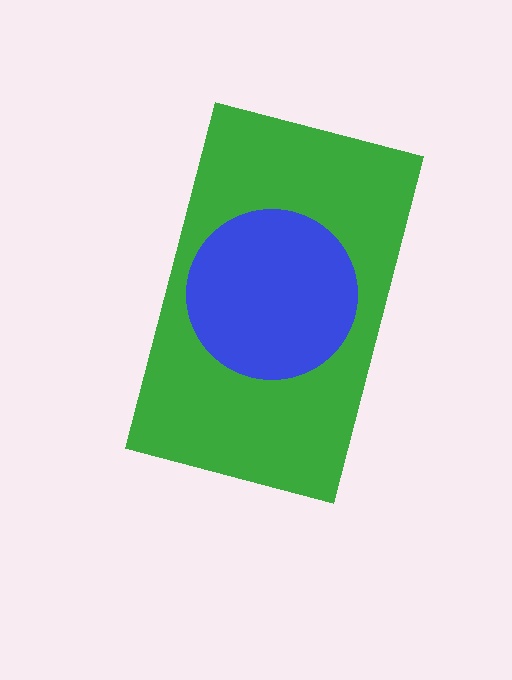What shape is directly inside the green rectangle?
The blue circle.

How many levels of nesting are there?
2.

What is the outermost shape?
The green rectangle.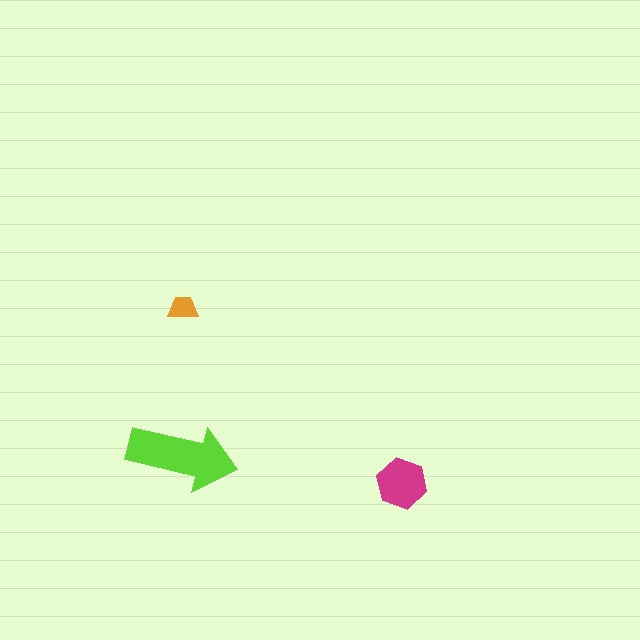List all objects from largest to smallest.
The lime arrow, the magenta hexagon, the orange trapezoid.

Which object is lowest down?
The magenta hexagon is bottommost.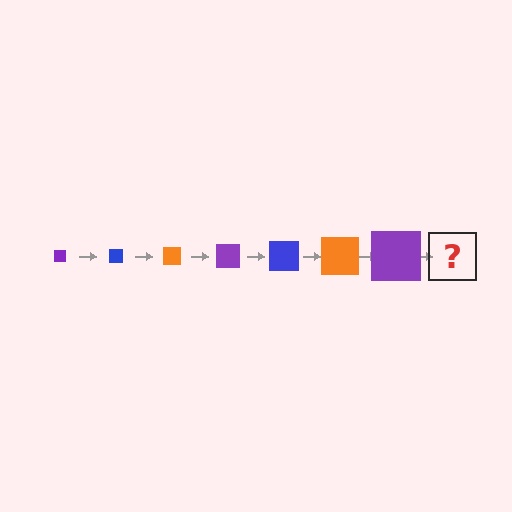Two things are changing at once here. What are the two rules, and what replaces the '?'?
The two rules are that the square grows larger each step and the color cycles through purple, blue, and orange. The '?' should be a blue square, larger than the previous one.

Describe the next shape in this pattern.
It should be a blue square, larger than the previous one.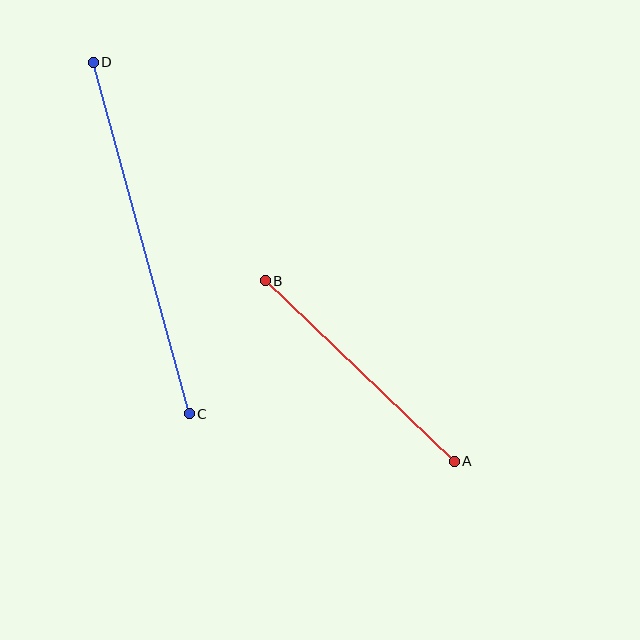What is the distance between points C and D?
The distance is approximately 364 pixels.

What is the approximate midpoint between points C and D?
The midpoint is at approximately (141, 238) pixels.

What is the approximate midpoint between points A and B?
The midpoint is at approximately (360, 371) pixels.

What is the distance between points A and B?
The distance is approximately 261 pixels.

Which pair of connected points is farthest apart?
Points C and D are farthest apart.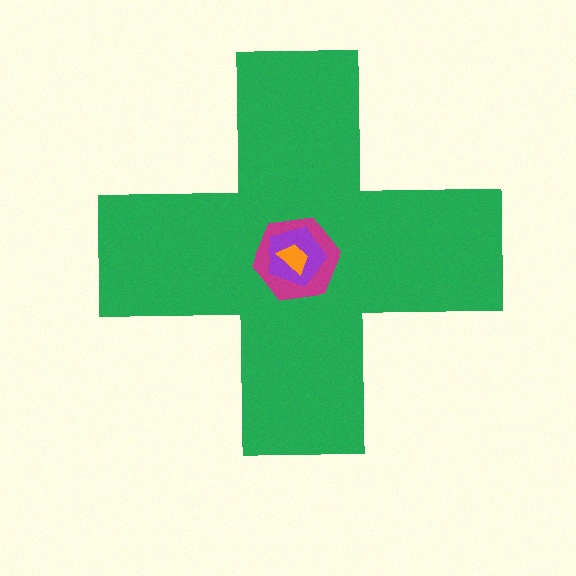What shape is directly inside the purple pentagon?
The orange trapezoid.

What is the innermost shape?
The orange trapezoid.